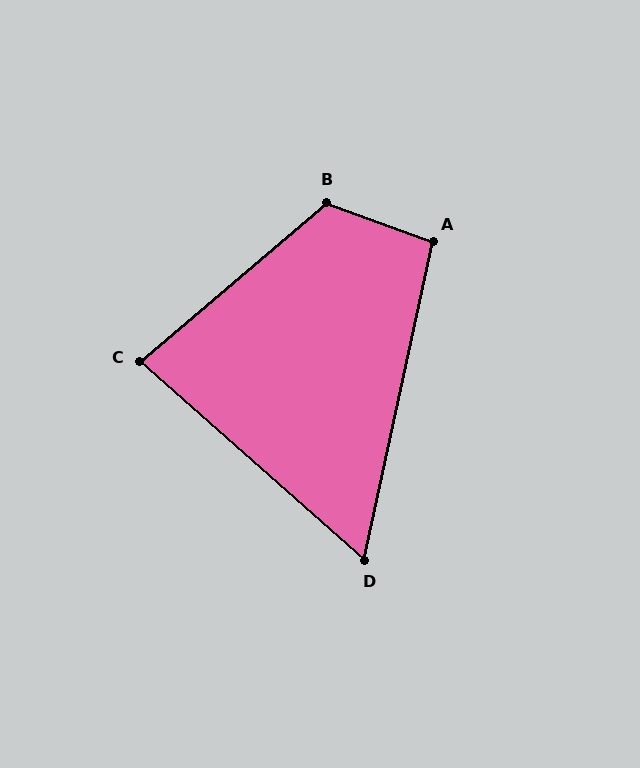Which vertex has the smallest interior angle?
D, at approximately 61 degrees.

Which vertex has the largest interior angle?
B, at approximately 119 degrees.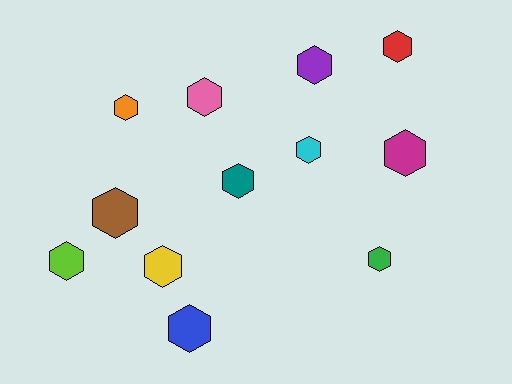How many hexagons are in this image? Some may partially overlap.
There are 12 hexagons.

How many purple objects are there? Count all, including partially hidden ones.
There is 1 purple object.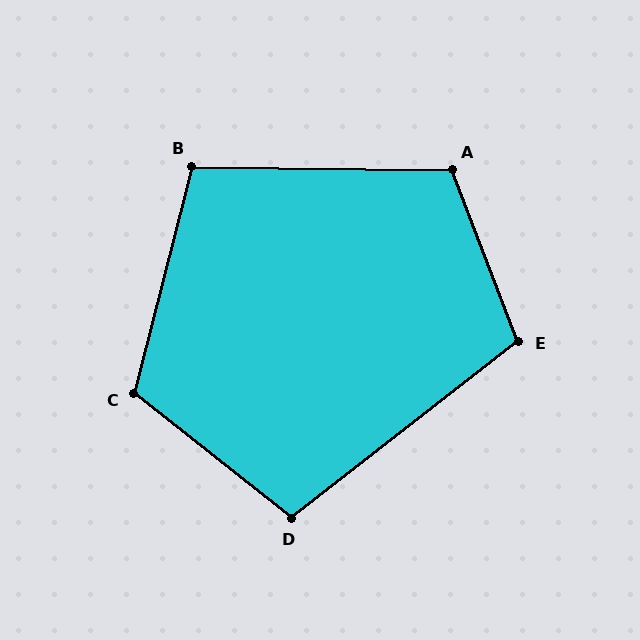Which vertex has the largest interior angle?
C, at approximately 114 degrees.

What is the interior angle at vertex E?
Approximately 107 degrees (obtuse).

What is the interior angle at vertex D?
Approximately 104 degrees (obtuse).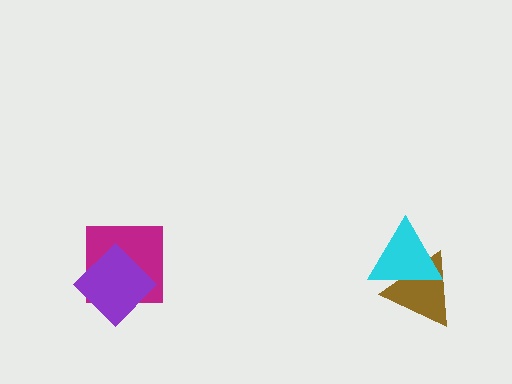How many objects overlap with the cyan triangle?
1 object overlaps with the cyan triangle.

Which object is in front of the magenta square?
The purple diamond is in front of the magenta square.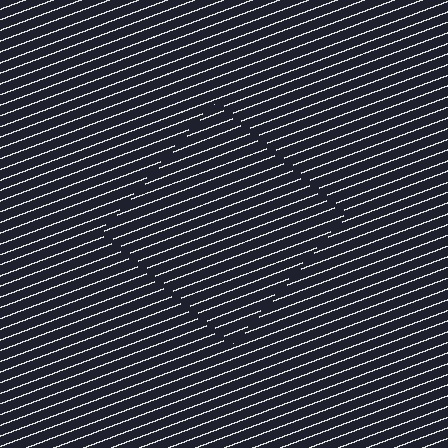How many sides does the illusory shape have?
4 sides — the line-ends trace a square.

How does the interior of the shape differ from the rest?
The interior of the shape contains the same grating, shifted by half a period — the contour is defined by the phase discontinuity where line-ends from the inner and outer gratings abut.